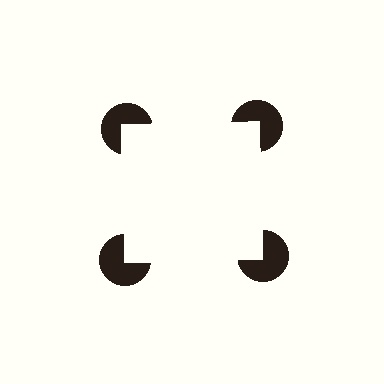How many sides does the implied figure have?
4 sides.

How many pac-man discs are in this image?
There are 4 — one at each vertex of the illusory square.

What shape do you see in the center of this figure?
An illusory square — its edges are inferred from the aligned wedge cuts in the pac-man discs, not physically drawn.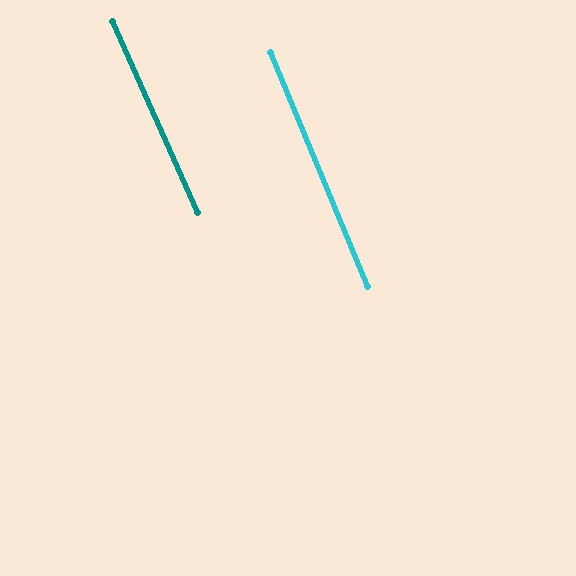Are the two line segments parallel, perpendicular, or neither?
Parallel — their directions differ by only 1.3°.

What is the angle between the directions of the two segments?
Approximately 1 degree.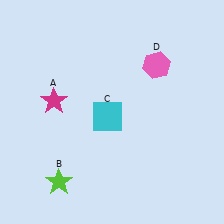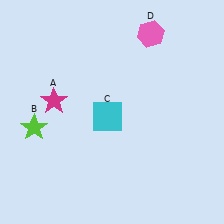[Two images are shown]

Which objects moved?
The objects that moved are: the lime star (B), the pink hexagon (D).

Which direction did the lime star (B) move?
The lime star (B) moved up.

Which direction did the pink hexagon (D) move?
The pink hexagon (D) moved up.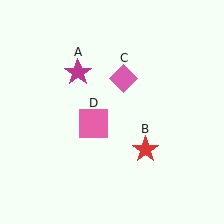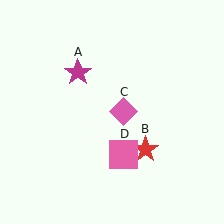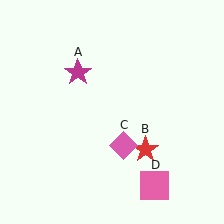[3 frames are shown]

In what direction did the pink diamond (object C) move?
The pink diamond (object C) moved down.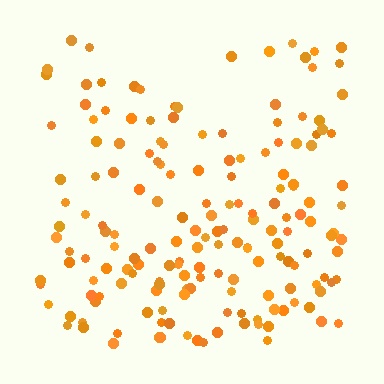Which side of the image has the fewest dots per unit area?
The top.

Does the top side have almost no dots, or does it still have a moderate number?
Still a moderate number, just noticeably fewer than the bottom.